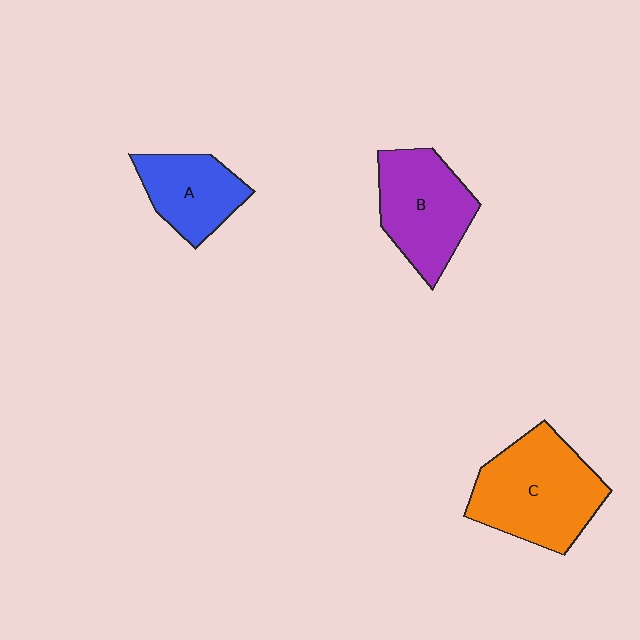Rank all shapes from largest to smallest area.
From largest to smallest: C (orange), B (purple), A (blue).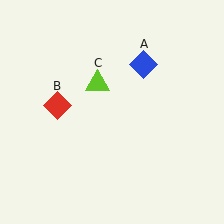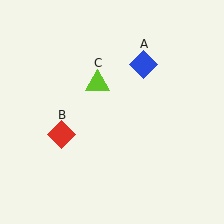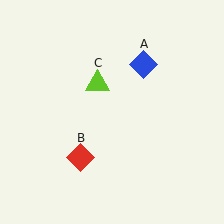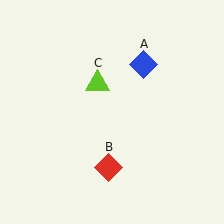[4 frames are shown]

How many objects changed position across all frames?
1 object changed position: red diamond (object B).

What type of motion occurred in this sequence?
The red diamond (object B) rotated counterclockwise around the center of the scene.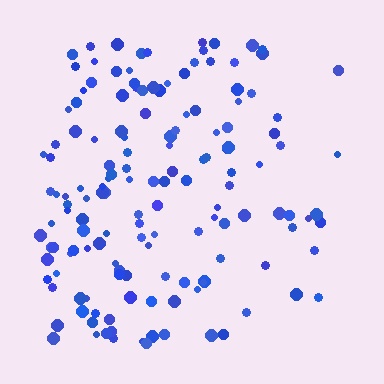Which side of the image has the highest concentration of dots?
The left.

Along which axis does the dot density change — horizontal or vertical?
Horizontal.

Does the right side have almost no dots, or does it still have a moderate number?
Still a moderate number, just noticeably fewer than the left.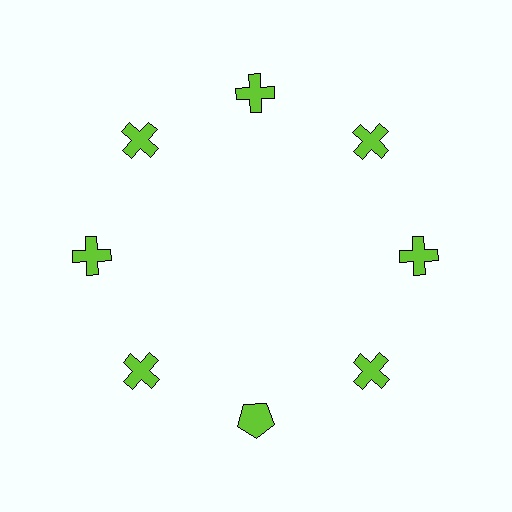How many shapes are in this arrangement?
There are 8 shapes arranged in a ring pattern.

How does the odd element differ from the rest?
It has a different shape: pentagon instead of cross.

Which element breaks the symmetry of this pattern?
The lime pentagon at roughly the 6 o'clock position breaks the symmetry. All other shapes are lime crosses.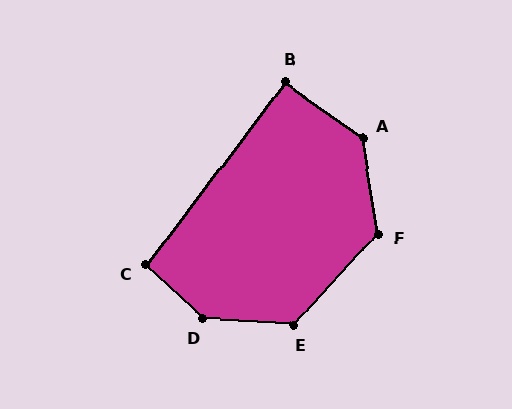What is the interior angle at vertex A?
Approximately 135 degrees (obtuse).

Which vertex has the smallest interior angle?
B, at approximately 92 degrees.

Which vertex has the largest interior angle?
D, at approximately 140 degrees.